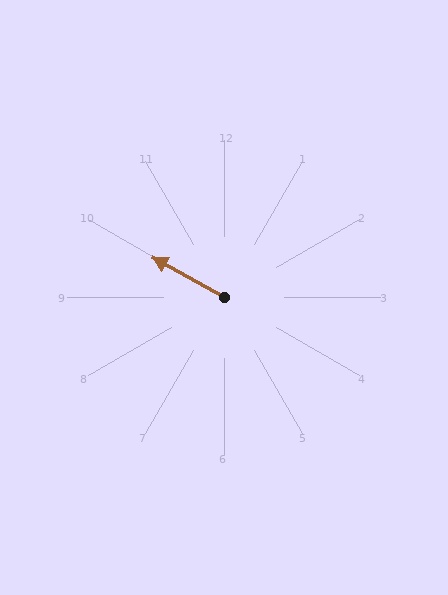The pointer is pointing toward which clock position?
Roughly 10 o'clock.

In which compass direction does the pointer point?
Northwest.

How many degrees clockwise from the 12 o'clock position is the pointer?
Approximately 300 degrees.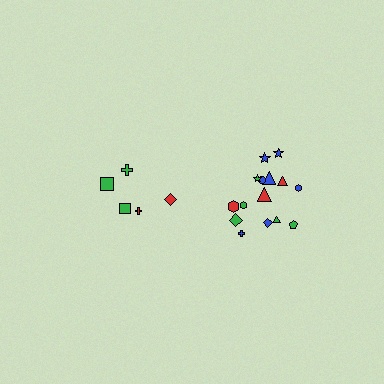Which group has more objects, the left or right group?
The right group.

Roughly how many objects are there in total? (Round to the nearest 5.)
Roughly 20 objects in total.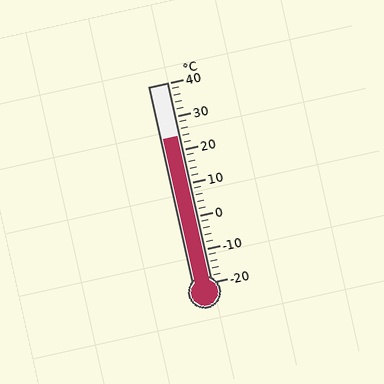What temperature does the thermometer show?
The thermometer shows approximately 24°C.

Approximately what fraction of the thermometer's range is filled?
The thermometer is filled to approximately 75% of its range.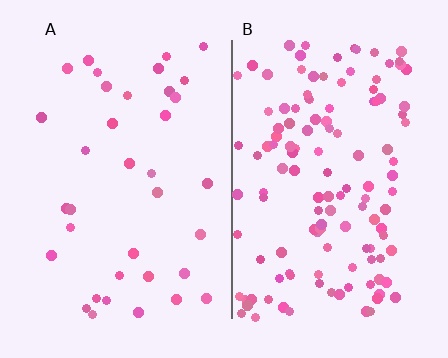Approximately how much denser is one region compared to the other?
Approximately 3.6× — region B over region A.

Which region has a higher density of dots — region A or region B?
B (the right).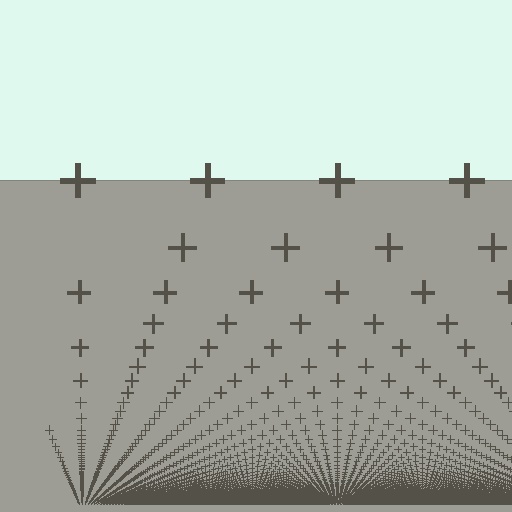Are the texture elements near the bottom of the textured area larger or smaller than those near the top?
Smaller. The gradient is inverted — elements near the bottom are smaller and denser.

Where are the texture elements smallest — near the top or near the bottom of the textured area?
Near the bottom.